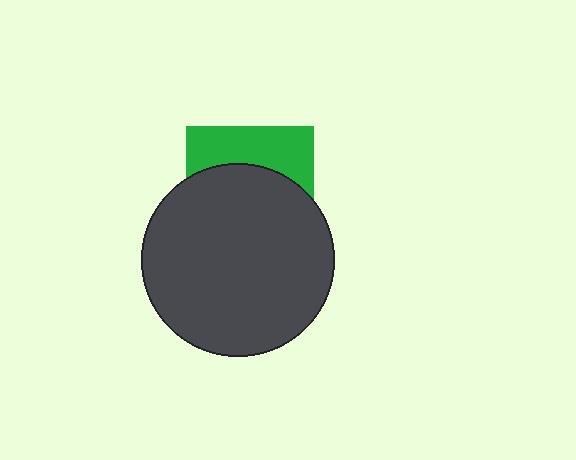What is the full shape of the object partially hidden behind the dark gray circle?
The partially hidden object is a green square.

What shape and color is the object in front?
The object in front is a dark gray circle.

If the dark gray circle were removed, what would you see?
You would see the complete green square.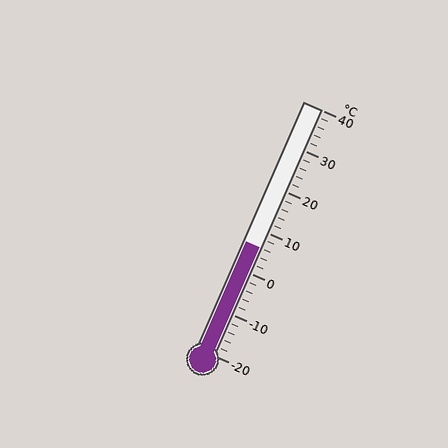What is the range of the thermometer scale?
The thermometer scale ranges from -20°C to 40°C.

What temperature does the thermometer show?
The thermometer shows approximately 6°C.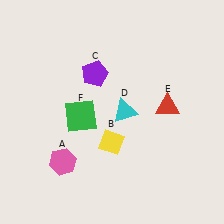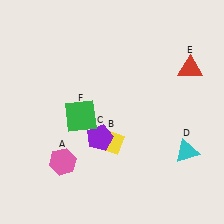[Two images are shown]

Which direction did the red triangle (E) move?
The red triangle (E) moved up.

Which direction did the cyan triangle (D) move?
The cyan triangle (D) moved right.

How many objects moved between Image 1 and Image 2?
3 objects moved between the two images.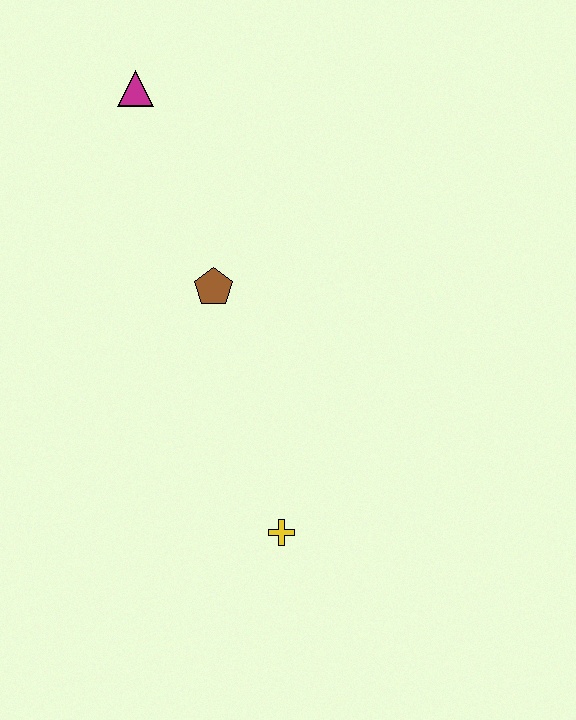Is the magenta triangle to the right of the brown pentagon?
No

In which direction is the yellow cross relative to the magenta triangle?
The yellow cross is below the magenta triangle.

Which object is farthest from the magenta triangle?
The yellow cross is farthest from the magenta triangle.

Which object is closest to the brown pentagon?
The magenta triangle is closest to the brown pentagon.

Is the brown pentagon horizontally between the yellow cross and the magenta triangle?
Yes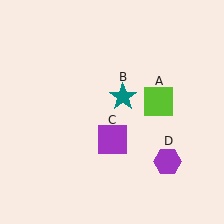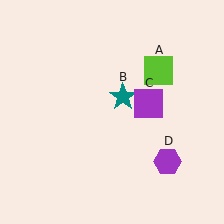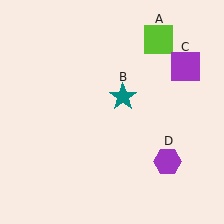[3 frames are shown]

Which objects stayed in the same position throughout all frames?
Teal star (object B) and purple hexagon (object D) remained stationary.